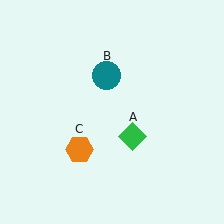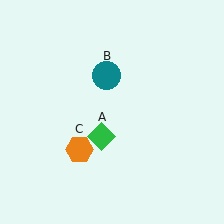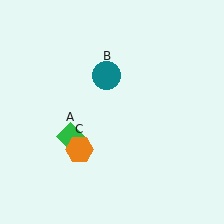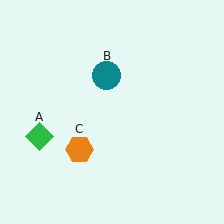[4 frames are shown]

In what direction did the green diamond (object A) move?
The green diamond (object A) moved left.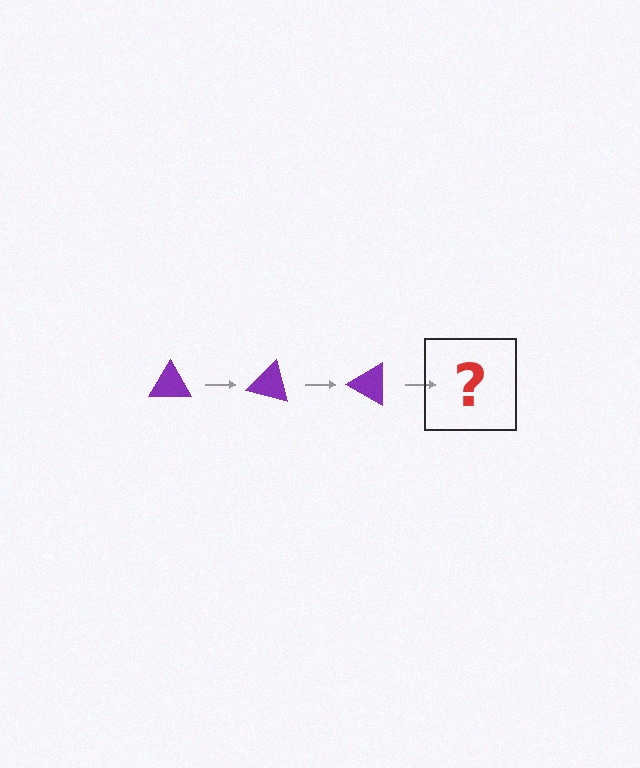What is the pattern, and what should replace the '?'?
The pattern is that the triangle rotates 15 degrees each step. The '?' should be a purple triangle rotated 45 degrees.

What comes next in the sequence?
The next element should be a purple triangle rotated 45 degrees.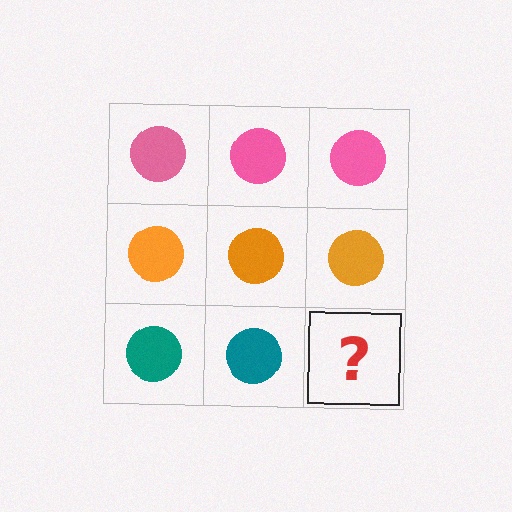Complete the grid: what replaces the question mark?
The question mark should be replaced with a teal circle.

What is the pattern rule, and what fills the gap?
The rule is that each row has a consistent color. The gap should be filled with a teal circle.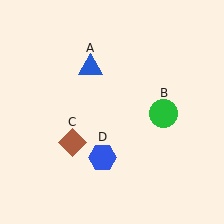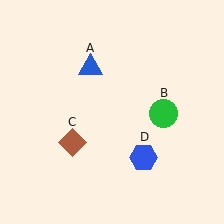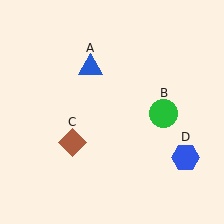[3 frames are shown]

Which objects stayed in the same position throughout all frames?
Blue triangle (object A) and green circle (object B) and brown diamond (object C) remained stationary.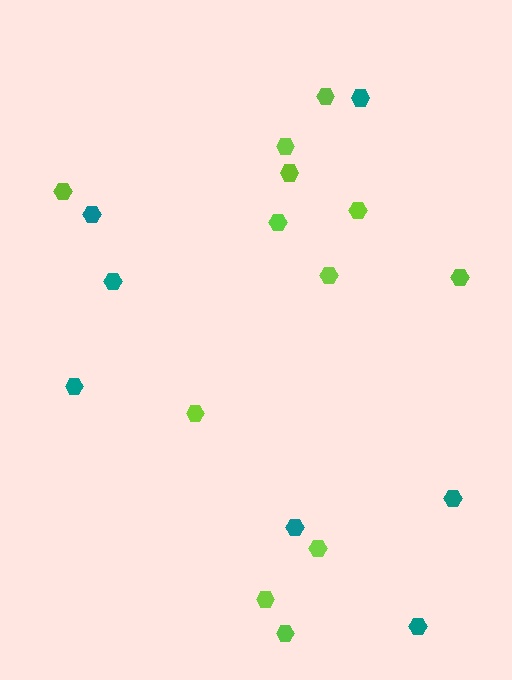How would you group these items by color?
There are 2 groups: one group of lime hexagons (12) and one group of teal hexagons (7).